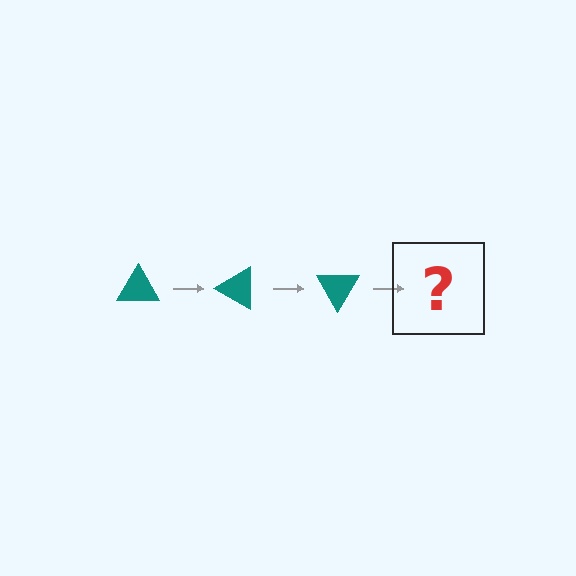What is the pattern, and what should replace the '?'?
The pattern is that the triangle rotates 30 degrees each step. The '?' should be a teal triangle rotated 90 degrees.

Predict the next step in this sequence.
The next step is a teal triangle rotated 90 degrees.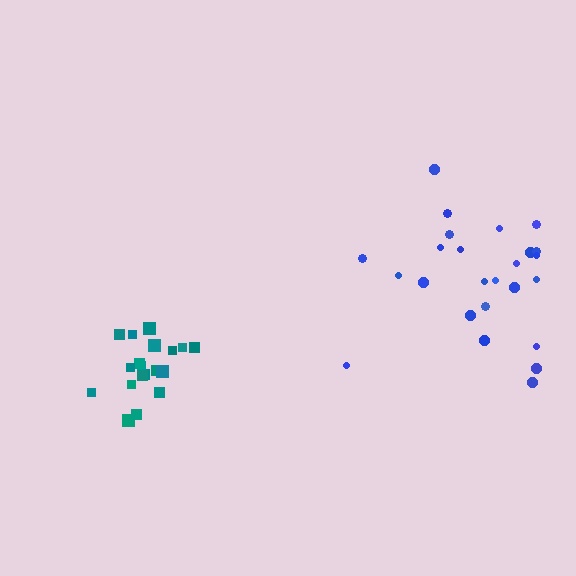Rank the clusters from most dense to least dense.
teal, blue.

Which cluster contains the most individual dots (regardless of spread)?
Blue (25).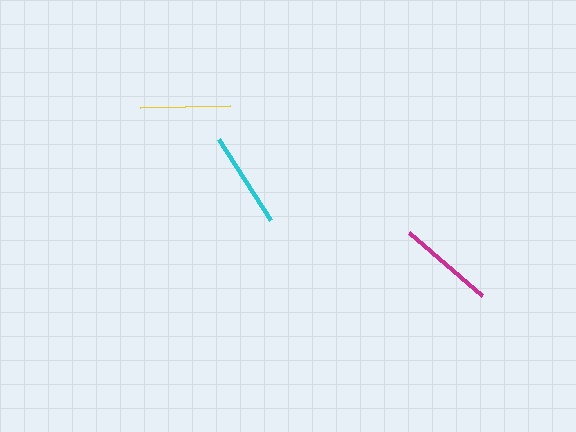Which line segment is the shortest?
The yellow line is the shortest at approximately 90 pixels.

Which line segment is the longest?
The magenta line is the longest at approximately 96 pixels.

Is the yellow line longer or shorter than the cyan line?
The cyan line is longer than the yellow line.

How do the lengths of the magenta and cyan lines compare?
The magenta and cyan lines are approximately the same length.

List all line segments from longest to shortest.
From longest to shortest: magenta, cyan, yellow.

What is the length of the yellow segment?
The yellow segment is approximately 90 pixels long.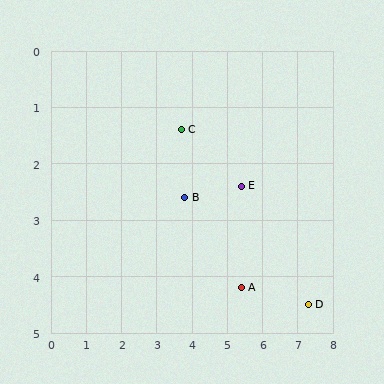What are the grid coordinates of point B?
Point B is at approximately (3.8, 2.6).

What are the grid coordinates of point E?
Point E is at approximately (5.4, 2.4).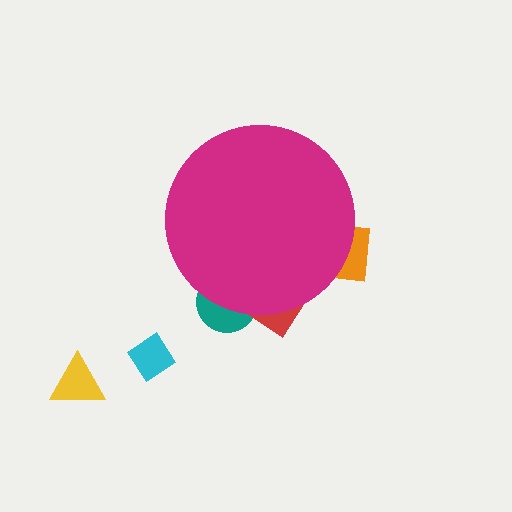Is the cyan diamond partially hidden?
No, the cyan diamond is fully visible.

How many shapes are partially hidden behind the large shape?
3 shapes are partially hidden.